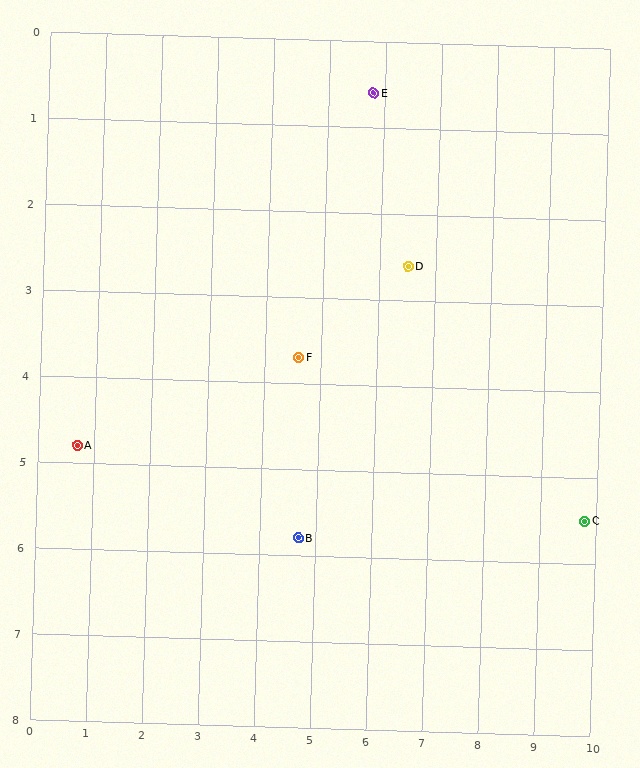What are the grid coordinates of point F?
Point F is at approximately (4.6, 3.7).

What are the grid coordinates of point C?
Point C is at approximately (9.8, 5.5).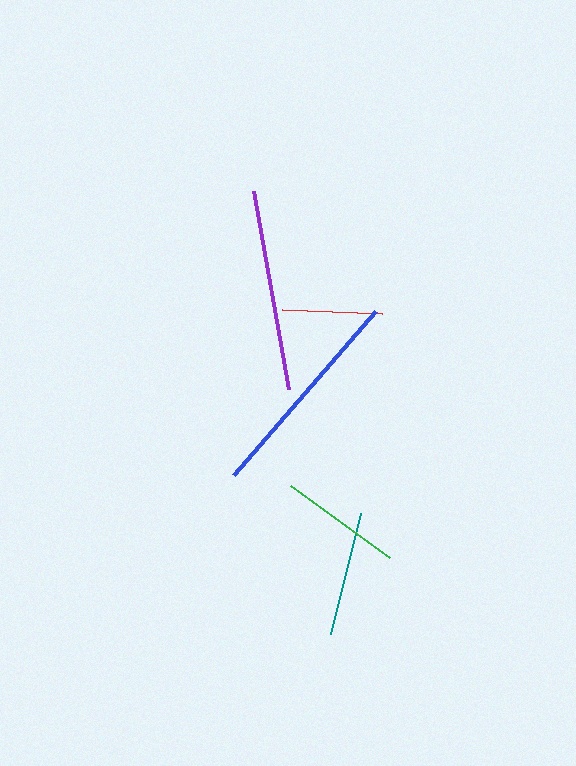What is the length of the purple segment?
The purple segment is approximately 202 pixels long.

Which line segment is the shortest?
The red line is the shortest at approximately 101 pixels.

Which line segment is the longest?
The blue line is the longest at approximately 217 pixels.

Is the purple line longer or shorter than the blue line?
The blue line is longer than the purple line.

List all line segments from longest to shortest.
From longest to shortest: blue, purple, teal, green, red.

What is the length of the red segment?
The red segment is approximately 101 pixels long.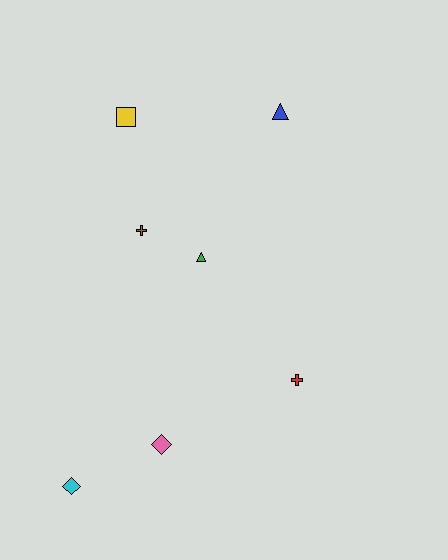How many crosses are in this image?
There are 2 crosses.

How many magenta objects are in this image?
There are no magenta objects.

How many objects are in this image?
There are 7 objects.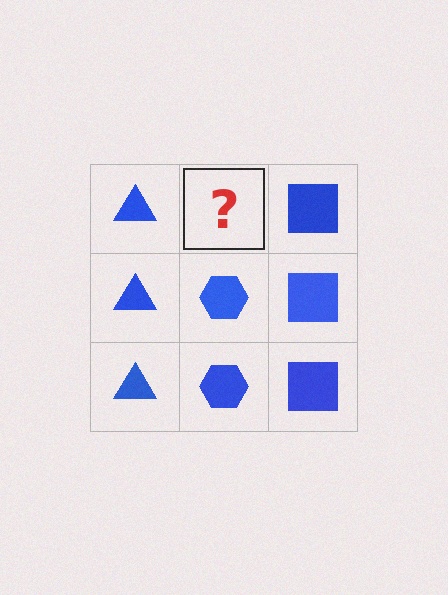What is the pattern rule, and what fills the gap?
The rule is that each column has a consistent shape. The gap should be filled with a blue hexagon.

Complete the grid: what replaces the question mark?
The question mark should be replaced with a blue hexagon.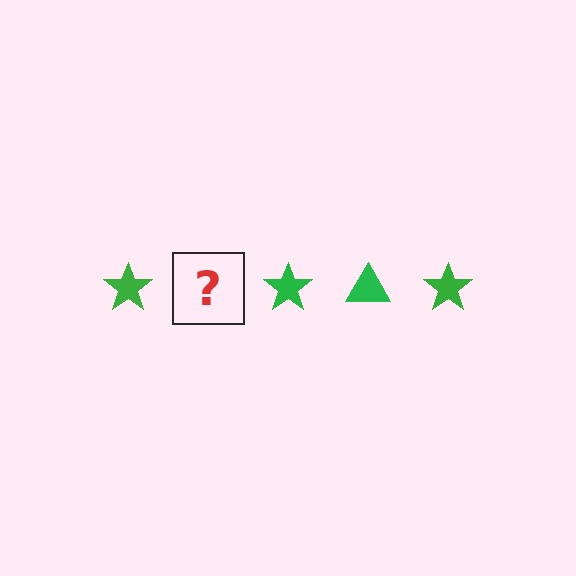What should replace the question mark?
The question mark should be replaced with a green triangle.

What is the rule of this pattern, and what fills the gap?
The rule is that the pattern cycles through star, triangle shapes in green. The gap should be filled with a green triangle.